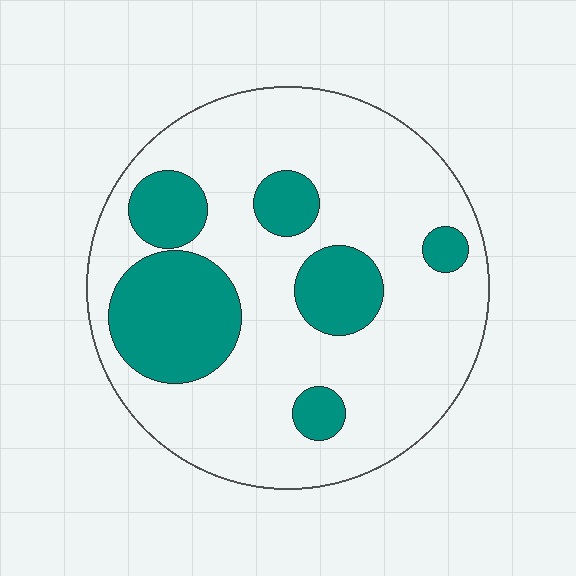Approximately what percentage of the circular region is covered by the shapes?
Approximately 25%.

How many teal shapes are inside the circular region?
6.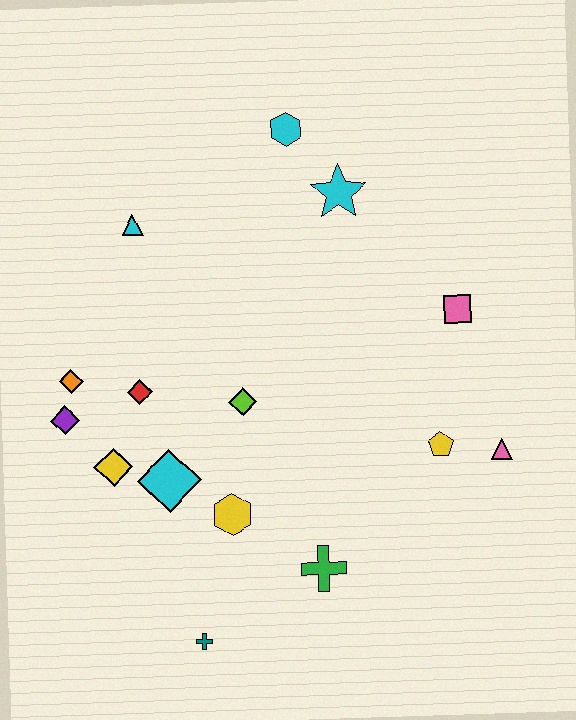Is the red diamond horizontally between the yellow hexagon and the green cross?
No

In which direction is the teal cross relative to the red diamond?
The teal cross is below the red diamond.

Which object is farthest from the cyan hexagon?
The teal cross is farthest from the cyan hexagon.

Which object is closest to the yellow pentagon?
The pink triangle is closest to the yellow pentagon.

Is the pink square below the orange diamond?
No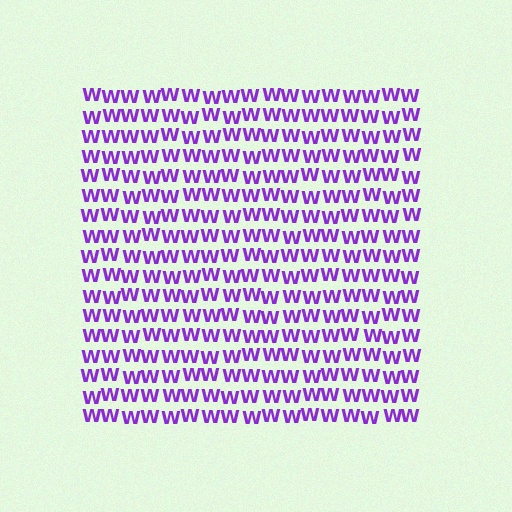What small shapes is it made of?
It is made of small letter W's.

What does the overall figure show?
The overall figure shows a square.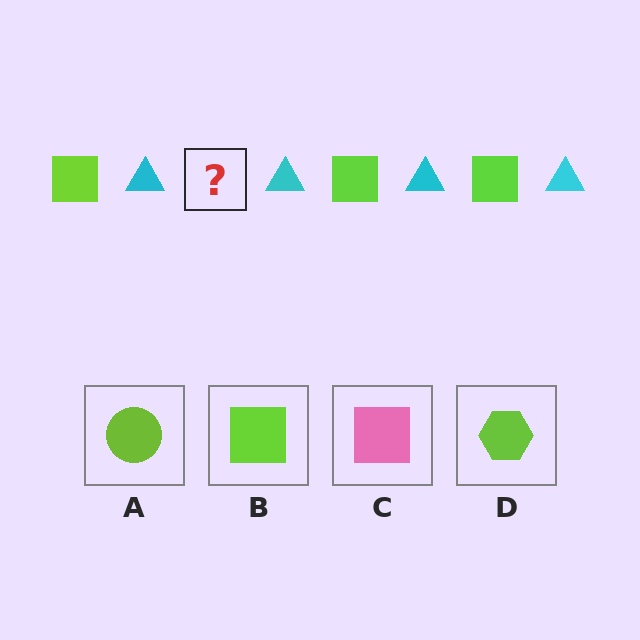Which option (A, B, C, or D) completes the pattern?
B.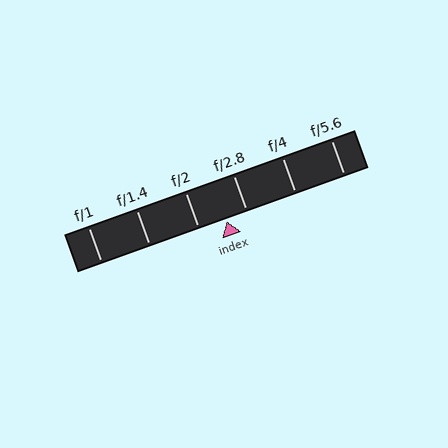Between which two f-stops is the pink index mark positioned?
The index mark is between f/2 and f/2.8.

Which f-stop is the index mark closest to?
The index mark is closest to f/2.8.